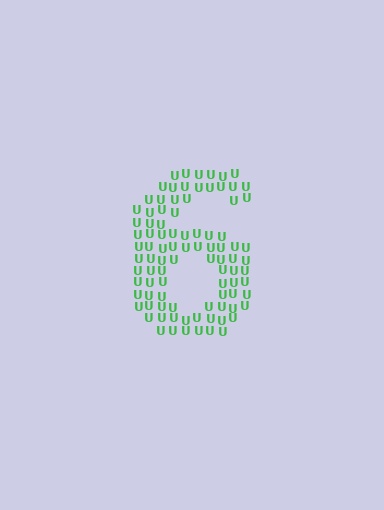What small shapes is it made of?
It is made of small letter U's.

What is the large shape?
The large shape is the digit 6.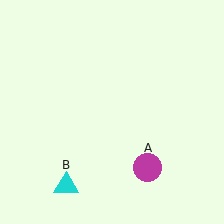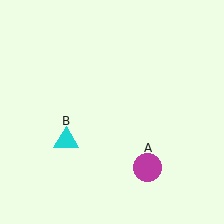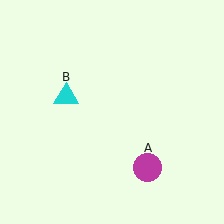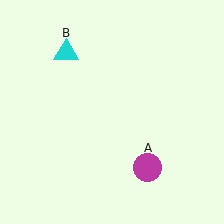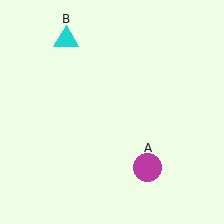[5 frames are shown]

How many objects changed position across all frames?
1 object changed position: cyan triangle (object B).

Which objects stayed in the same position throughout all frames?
Magenta circle (object A) remained stationary.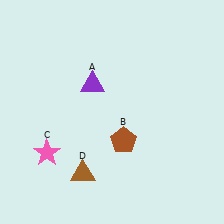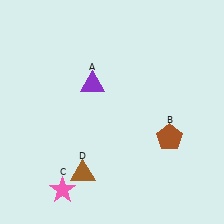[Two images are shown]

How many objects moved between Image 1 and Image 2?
2 objects moved between the two images.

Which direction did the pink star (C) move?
The pink star (C) moved down.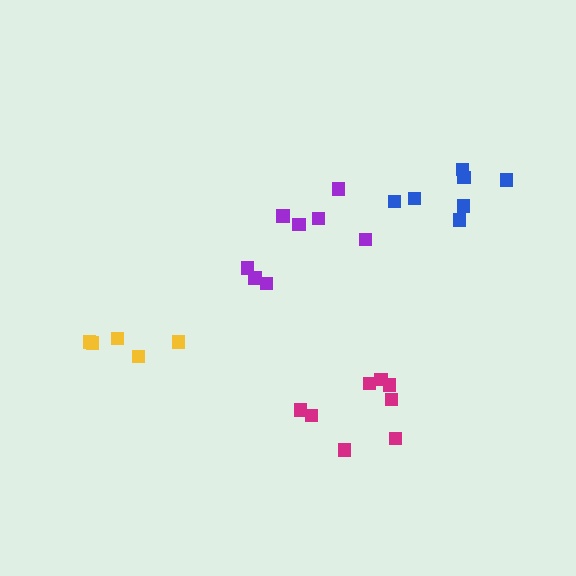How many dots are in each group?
Group 1: 7 dots, Group 2: 5 dots, Group 3: 8 dots, Group 4: 8 dots (28 total).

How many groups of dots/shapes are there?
There are 4 groups.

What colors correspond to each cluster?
The clusters are colored: blue, yellow, magenta, purple.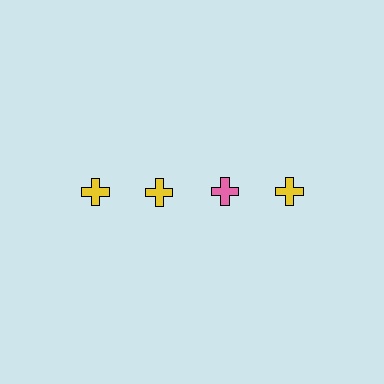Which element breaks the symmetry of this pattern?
The pink cross in the top row, center column breaks the symmetry. All other shapes are yellow crosses.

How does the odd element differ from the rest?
It has a different color: pink instead of yellow.